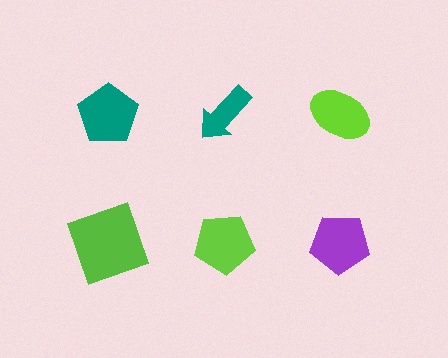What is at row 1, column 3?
A lime ellipse.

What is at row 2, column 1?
A lime square.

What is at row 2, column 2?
A lime pentagon.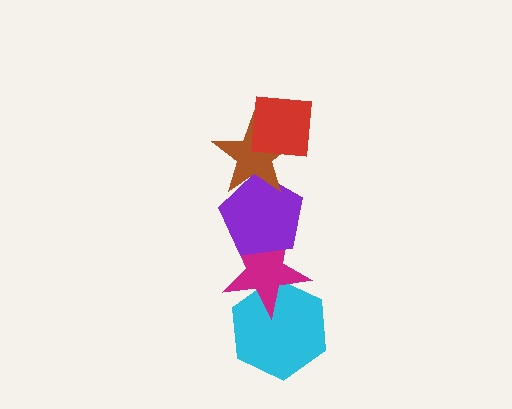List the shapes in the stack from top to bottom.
From top to bottom: the red square, the brown star, the purple pentagon, the magenta star, the cyan hexagon.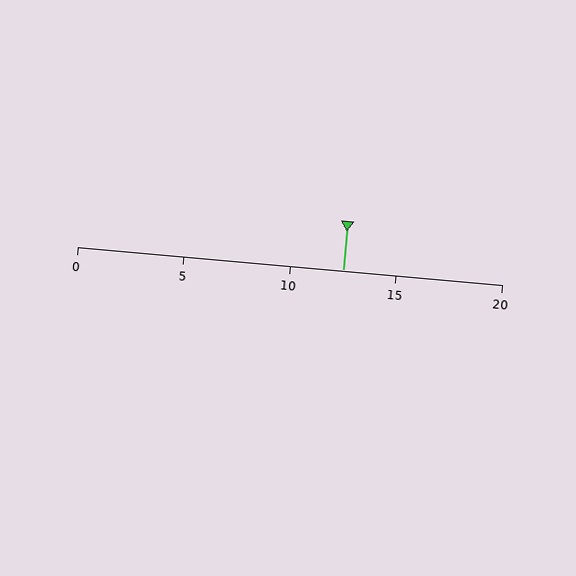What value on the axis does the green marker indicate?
The marker indicates approximately 12.5.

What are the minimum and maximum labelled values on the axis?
The axis runs from 0 to 20.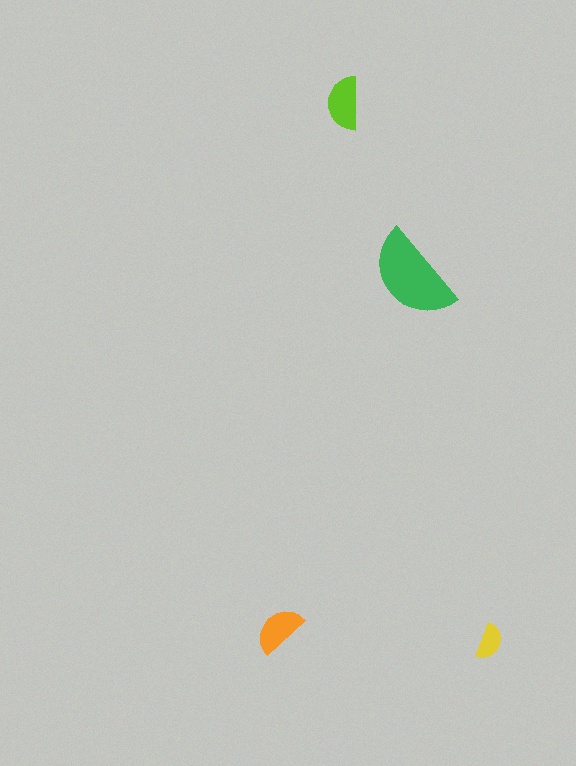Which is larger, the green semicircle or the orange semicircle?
The green one.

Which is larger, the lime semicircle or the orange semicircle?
The lime one.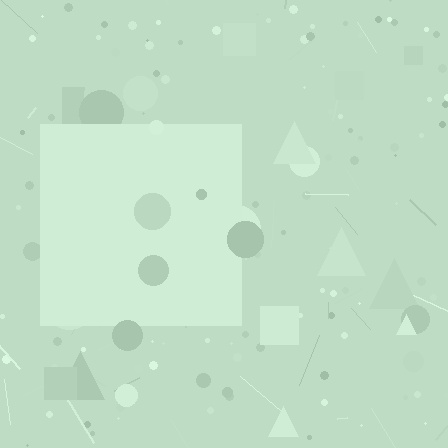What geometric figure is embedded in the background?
A square is embedded in the background.